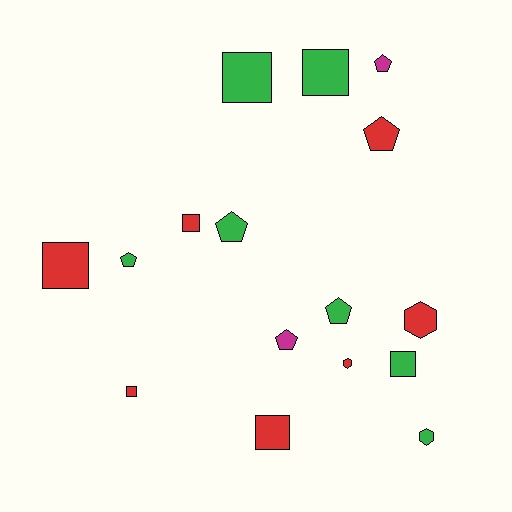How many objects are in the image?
There are 16 objects.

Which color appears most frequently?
Red, with 7 objects.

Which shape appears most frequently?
Square, with 7 objects.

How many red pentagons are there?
There is 1 red pentagon.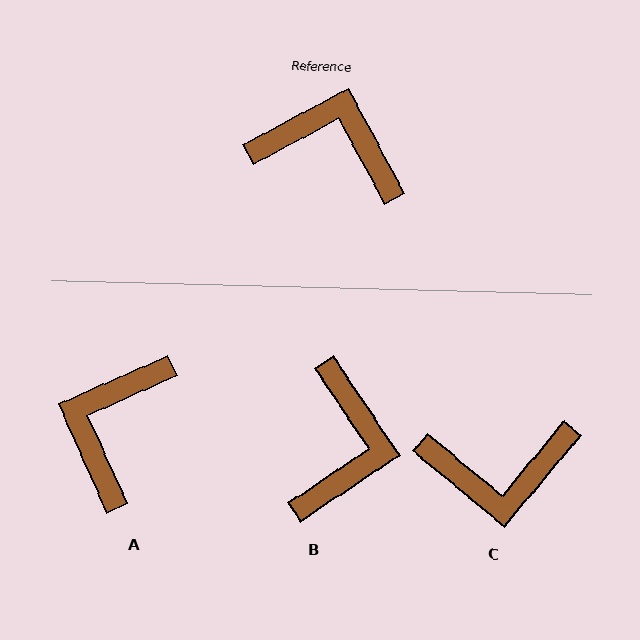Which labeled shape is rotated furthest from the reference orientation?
C, about 158 degrees away.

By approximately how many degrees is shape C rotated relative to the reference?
Approximately 158 degrees clockwise.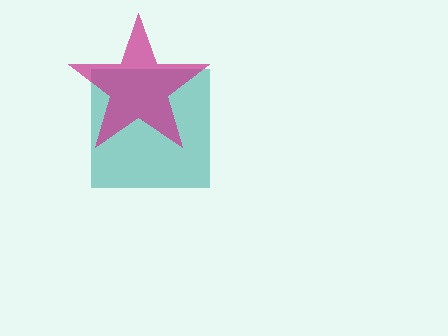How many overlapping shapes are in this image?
There are 2 overlapping shapes in the image.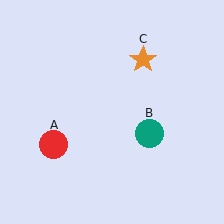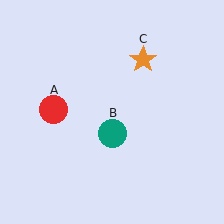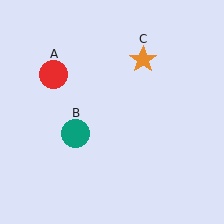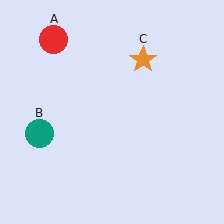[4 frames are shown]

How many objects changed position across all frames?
2 objects changed position: red circle (object A), teal circle (object B).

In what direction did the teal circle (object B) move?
The teal circle (object B) moved left.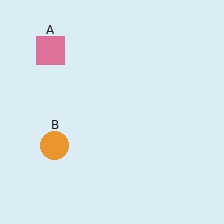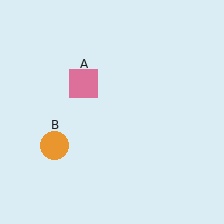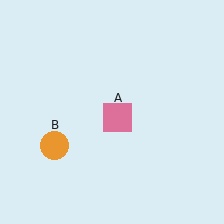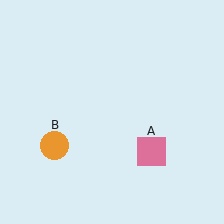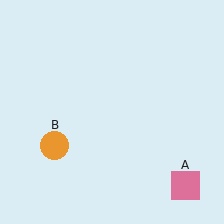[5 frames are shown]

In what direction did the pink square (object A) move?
The pink square (object A) moved down and to the right.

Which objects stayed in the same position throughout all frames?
Orange circle (object B) remained stationary.